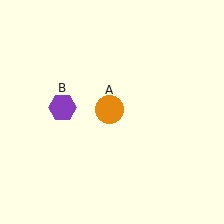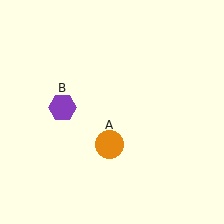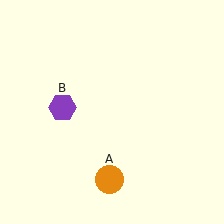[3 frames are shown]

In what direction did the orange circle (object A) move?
The orange circle (object A) moved down.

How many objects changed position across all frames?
1 object changed position: orange circle (object A).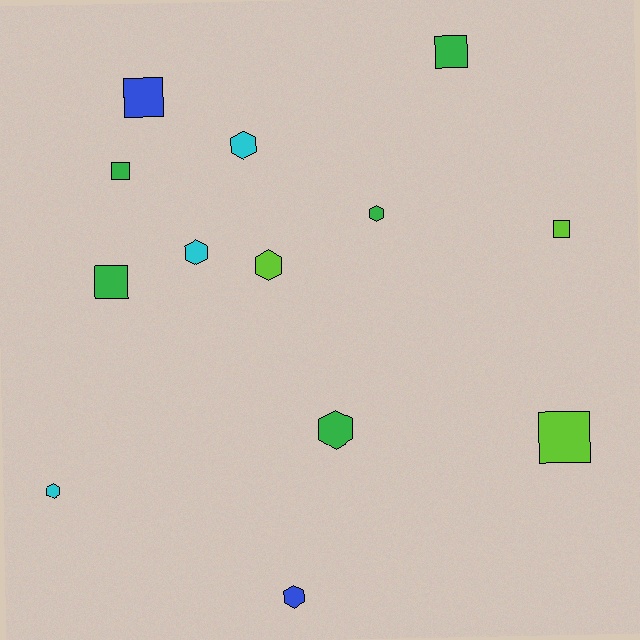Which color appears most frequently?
Green, with 5 objects.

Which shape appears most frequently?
Hexagon, with 7 objects.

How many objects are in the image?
There are 13 objects.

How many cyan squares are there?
There are no cyan squares.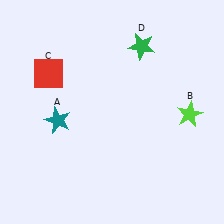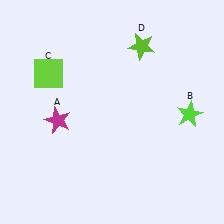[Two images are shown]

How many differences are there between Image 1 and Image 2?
There are 3 differences between the two images.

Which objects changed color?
A changed from teal to magenta. C changed from red to lime. D changed from green to lime.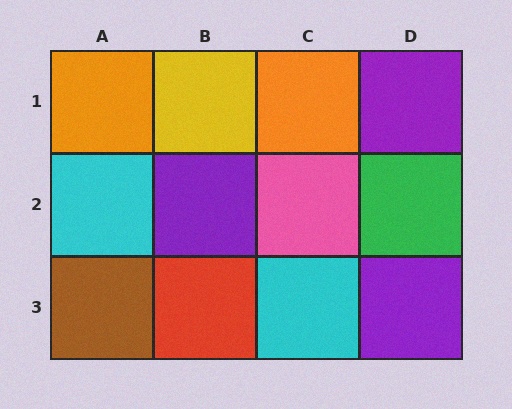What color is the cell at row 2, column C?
Pink.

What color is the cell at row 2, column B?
Purple.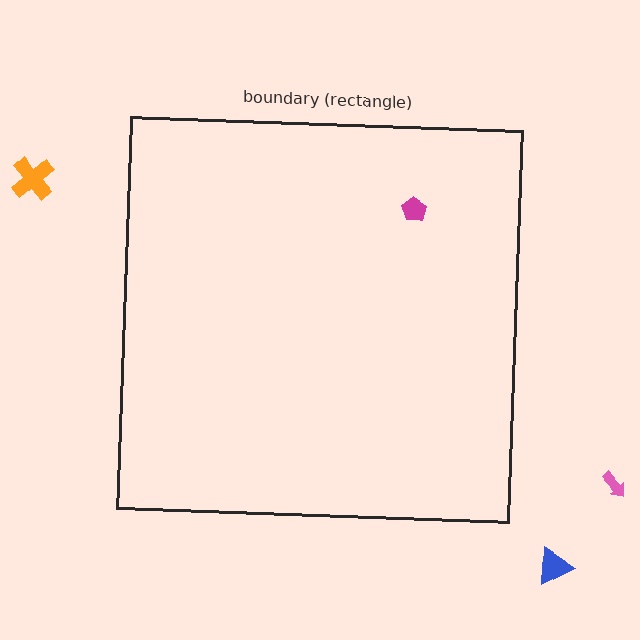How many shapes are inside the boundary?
1 inside, 3 outside.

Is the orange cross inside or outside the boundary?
Outside.